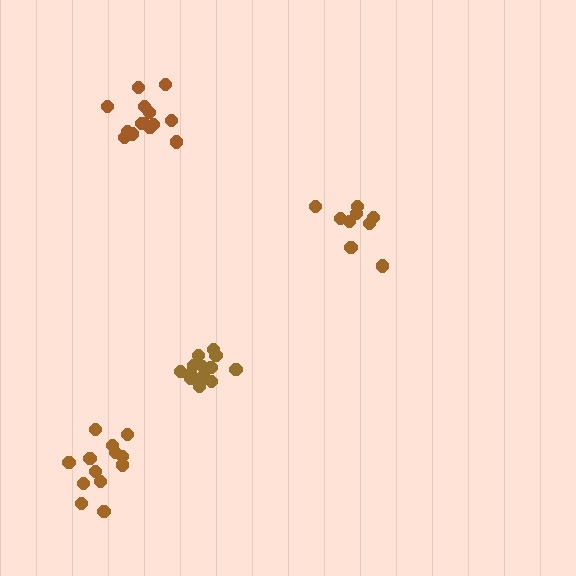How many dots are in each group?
Group 1: 14 dots, Group 2: 9 dots, Group 3: 15 dots, Group 4: 14 dots (52 total).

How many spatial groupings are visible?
There are 4 spatial groupings.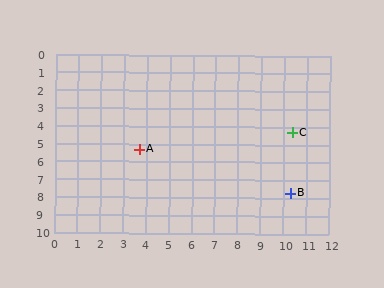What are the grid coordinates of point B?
Point B is at approximately (10.3, 7.7).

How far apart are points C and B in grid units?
Points C and B are about 3.4 grid units apart.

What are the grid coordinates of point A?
Point A is at approximately (3.7, 5.3).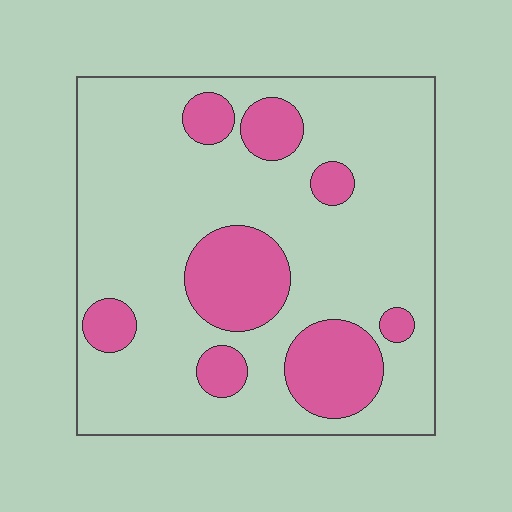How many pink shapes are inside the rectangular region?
8.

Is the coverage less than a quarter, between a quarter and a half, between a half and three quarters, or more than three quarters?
Less than a quarter.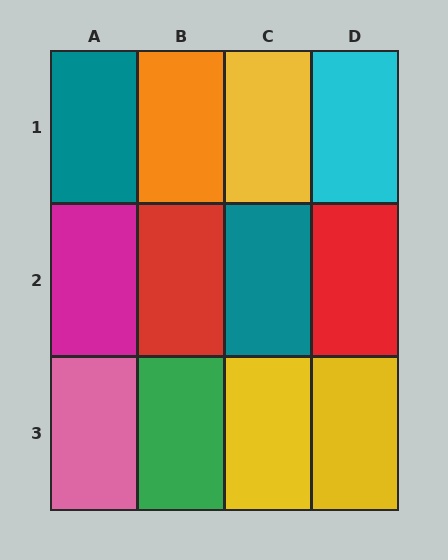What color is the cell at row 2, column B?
Red.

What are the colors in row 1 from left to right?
Teal, orange, yellow, cyan.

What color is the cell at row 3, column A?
Pink.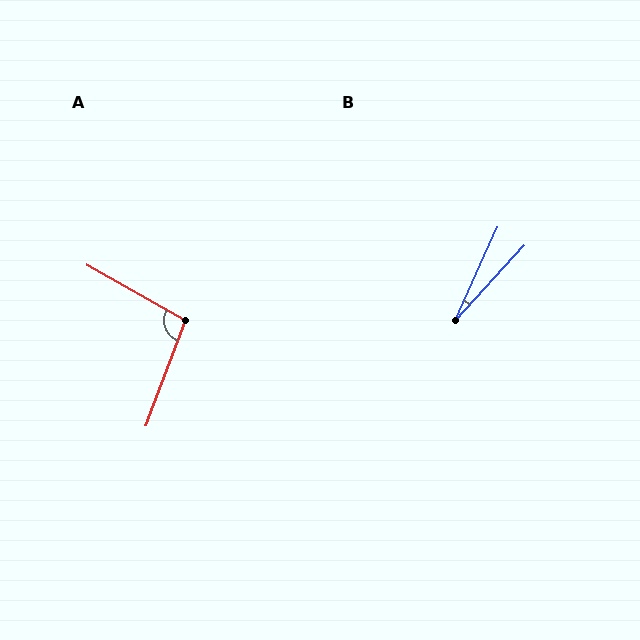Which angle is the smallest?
B, at approximately 18 degrees.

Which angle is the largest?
A, at approximately 99 degrees.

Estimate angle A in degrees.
Approximately 99 degrees.